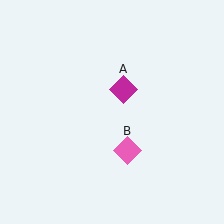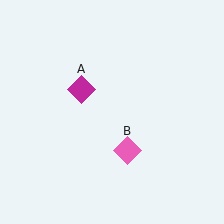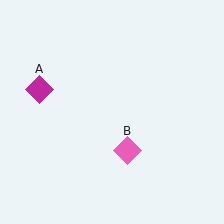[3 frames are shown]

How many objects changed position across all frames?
1 object changed position: magenta diamond (object A).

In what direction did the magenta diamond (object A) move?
The magenta diamond (object A) moved left.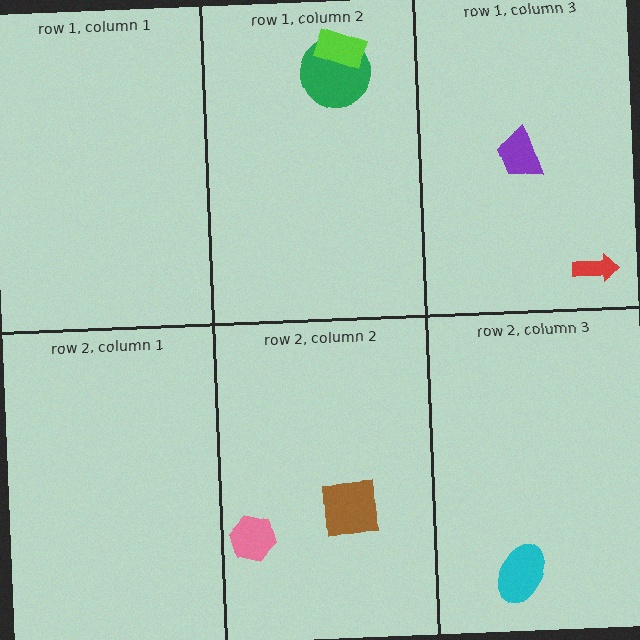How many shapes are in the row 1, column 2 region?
2.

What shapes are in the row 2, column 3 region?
The cyan ellipse.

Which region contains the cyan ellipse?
The row 2, column 3 region.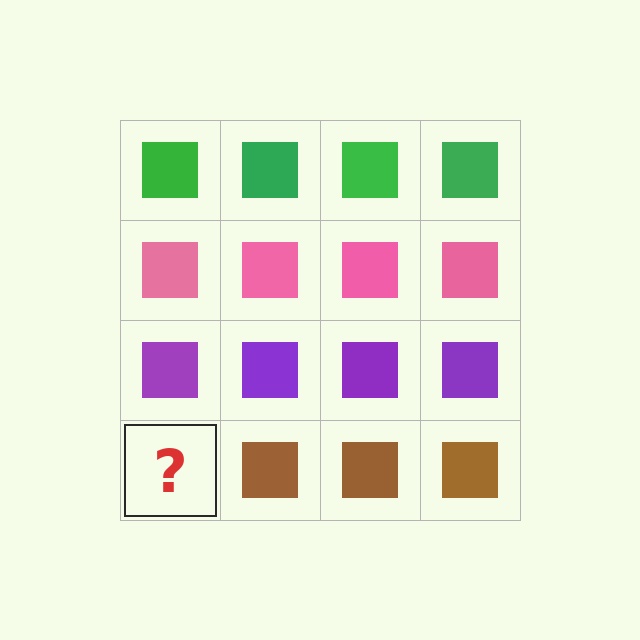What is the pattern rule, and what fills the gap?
The rule is that each row has a consistent color. The gap should be filled with a brown square.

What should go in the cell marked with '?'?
The missing cell should contain a brown square.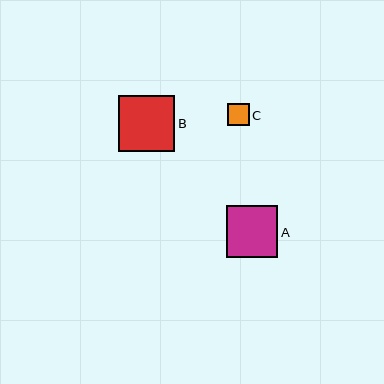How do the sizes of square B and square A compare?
Square B and square A are approximately the same size.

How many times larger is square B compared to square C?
Square B is approximately 2.6 times the size of square C.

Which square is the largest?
Square B is the largest with a size of approximately 56 pixels.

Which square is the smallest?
Square C is the smallest with a size of approximately 22 pixels.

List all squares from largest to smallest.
From largest to smallest: B, A, C.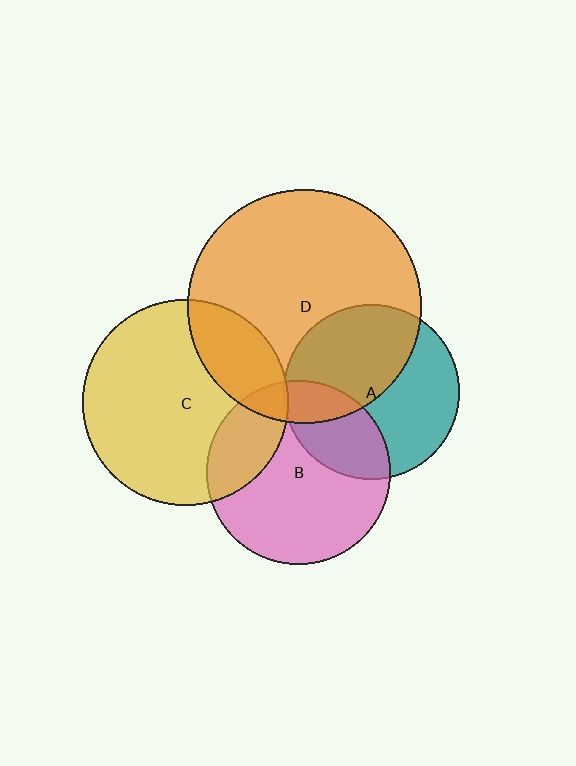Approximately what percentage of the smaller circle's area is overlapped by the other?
Approximately 25%.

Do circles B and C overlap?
Yes.